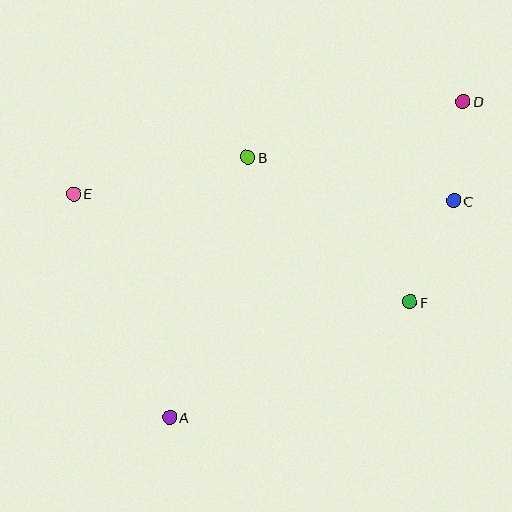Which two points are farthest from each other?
Points A and D are farthest from each other.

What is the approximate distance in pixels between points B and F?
The distance between B and F is approximately 217 pixels.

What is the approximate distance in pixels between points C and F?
The distance between C and F is approximately 110 pixels.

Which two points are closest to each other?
Points C and D are closest to each other.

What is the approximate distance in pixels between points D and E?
The distance between D and E is approximately 400 pixels.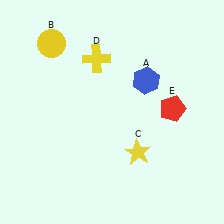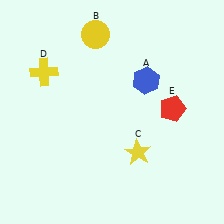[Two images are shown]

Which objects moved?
The objects that moved are: the yellow circle (B), the yellow cross (D).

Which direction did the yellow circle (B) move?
The yellow circle (B) moved right.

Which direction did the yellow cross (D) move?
The yellow cross (D) moved left.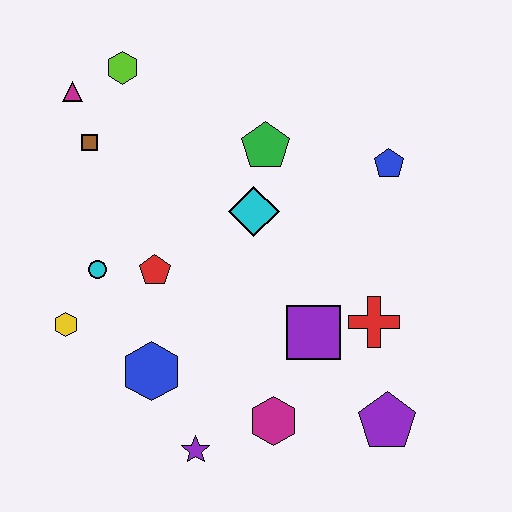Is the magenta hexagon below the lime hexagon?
Yes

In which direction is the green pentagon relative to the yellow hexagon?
The green pentagon is to the right of the yellow hexagon.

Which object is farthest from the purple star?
The lime hexagon is farthest from the purple star.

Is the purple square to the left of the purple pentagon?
Yes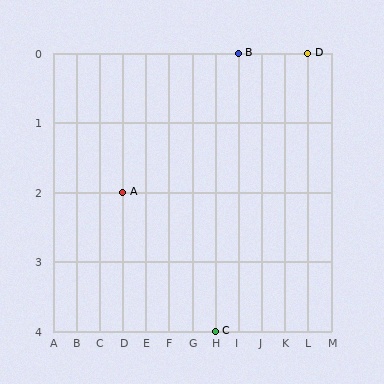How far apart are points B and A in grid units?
Points B and A are 5 columns and 2 rows apart (about 5.4 grid units diagonally).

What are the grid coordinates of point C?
Point C is at grid coordinates (H, 4).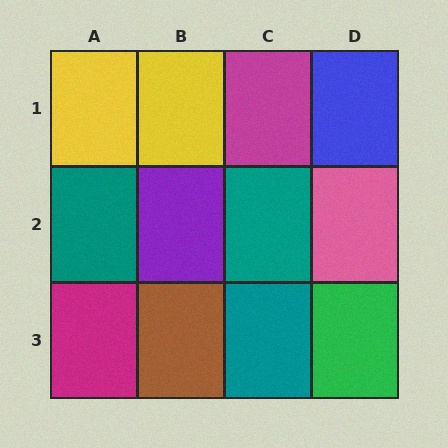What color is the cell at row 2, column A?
Teal.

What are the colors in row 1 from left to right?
Yellow, yellow, magenta, blue.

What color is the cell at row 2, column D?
Pink.